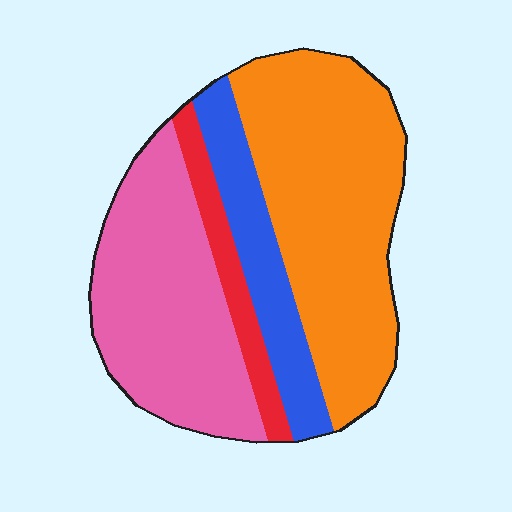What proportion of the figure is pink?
Pink takes up between a quarter and a half of the figure.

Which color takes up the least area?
Red, at roughly 10%.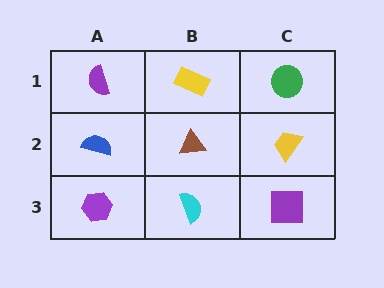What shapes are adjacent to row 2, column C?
A green circle (row 1, column C), a purple square (row 3, column C), a brown triangle (row 2, column B).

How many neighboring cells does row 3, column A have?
2.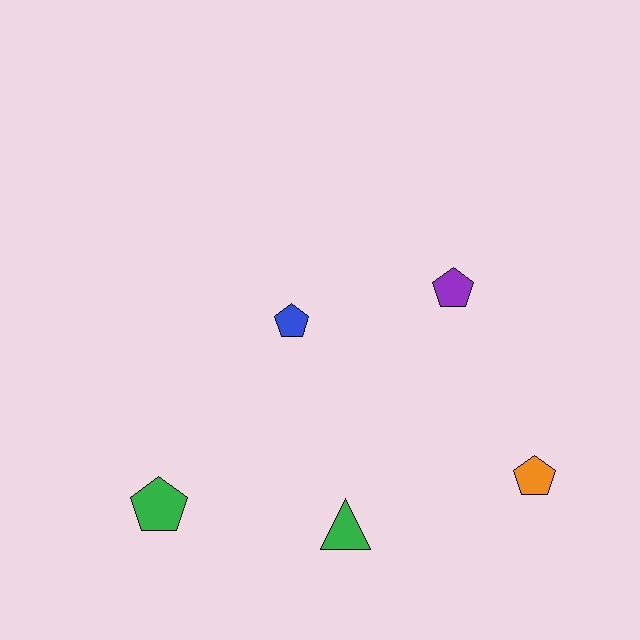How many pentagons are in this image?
There are 4 pentagons.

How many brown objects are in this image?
There are no brown objects.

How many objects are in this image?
There are 5 objects.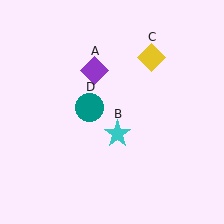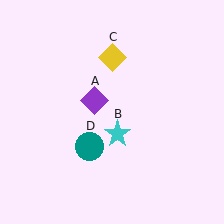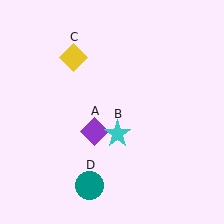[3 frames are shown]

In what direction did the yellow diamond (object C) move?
The yellow diamond (object C) moved left.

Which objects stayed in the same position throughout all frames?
Cyan star (object B) remained stationary.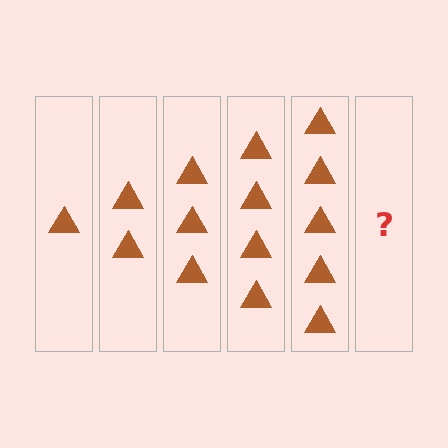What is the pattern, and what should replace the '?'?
The pattern is that each step adds one more triangle. The '?' should be 6 triangles.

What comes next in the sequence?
The next element should be 6 triangles.